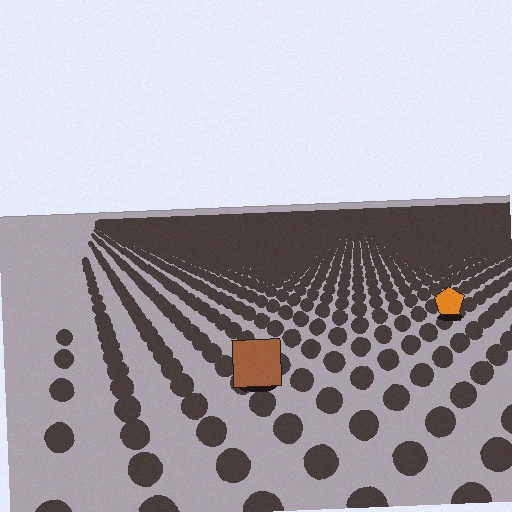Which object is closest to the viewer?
The brown square is closest. The texture marks near it are larger and more spread out.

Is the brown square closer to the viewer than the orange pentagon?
Yes. The brown square is closer — you can tell from the texture gradient: the ground texture is coarser near it.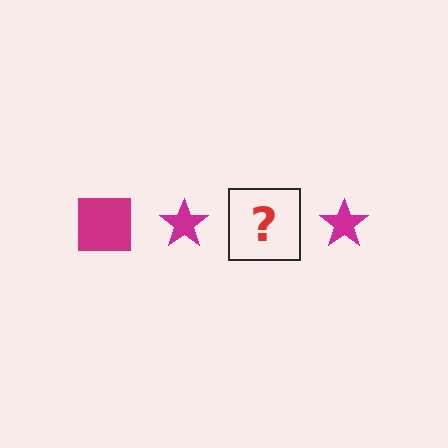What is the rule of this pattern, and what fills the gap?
The rule is that the pattern cycles through square, star shapes in magenta. The gap should be filled with a magenta square.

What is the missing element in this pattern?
The missing element is a magenta square.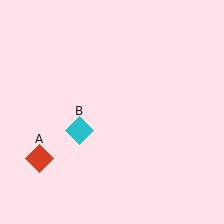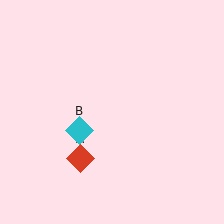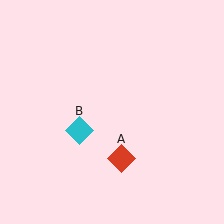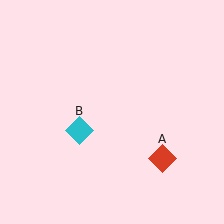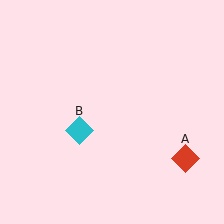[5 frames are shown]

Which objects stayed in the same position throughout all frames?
Cyan diamond (object B) remained stationary.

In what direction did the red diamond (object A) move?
The red diamond (object A) moved right.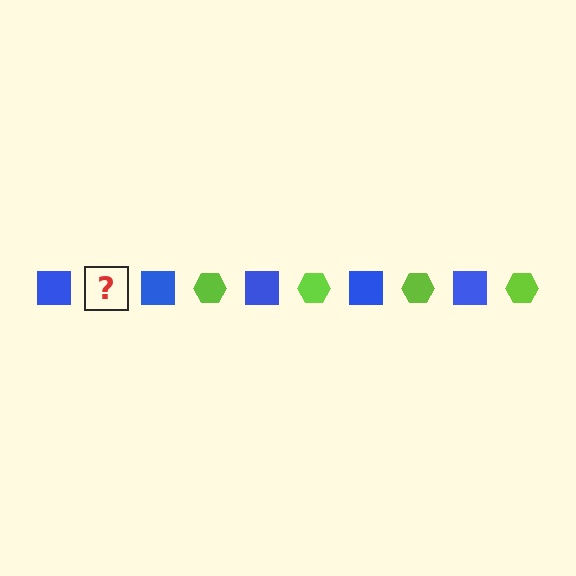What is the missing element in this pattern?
The missing element is a lime hexagon.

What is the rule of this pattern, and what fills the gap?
The rule is that the pattern alternates between blue square and lime hexagon. The gap should be filled with a lime hexagon.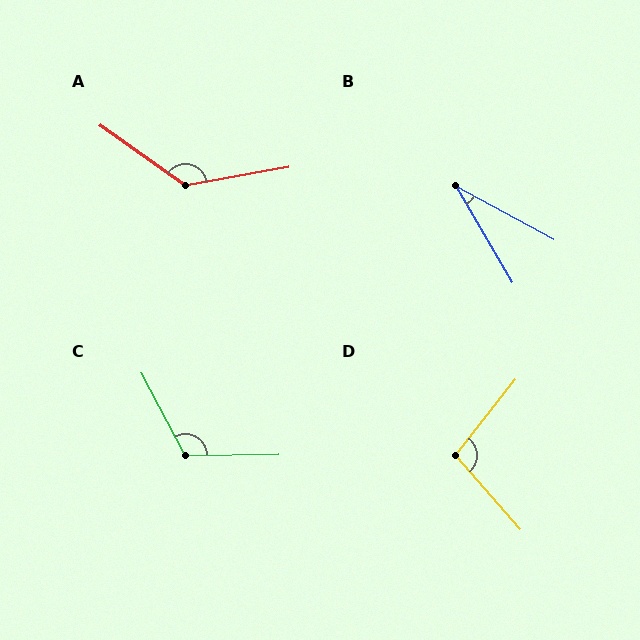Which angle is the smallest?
B, at approximately 31 degrees.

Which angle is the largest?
A, at approximately 134 degrees.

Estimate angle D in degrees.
Approximately 100 degrees.